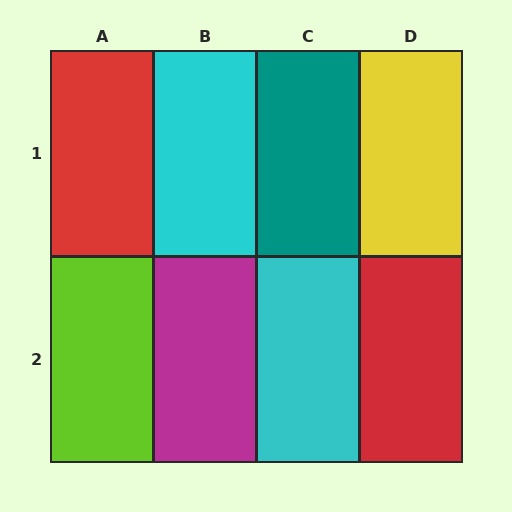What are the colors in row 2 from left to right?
Lime, magenta, cyan, red.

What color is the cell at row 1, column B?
Cyan.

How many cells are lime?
1 cell is lime.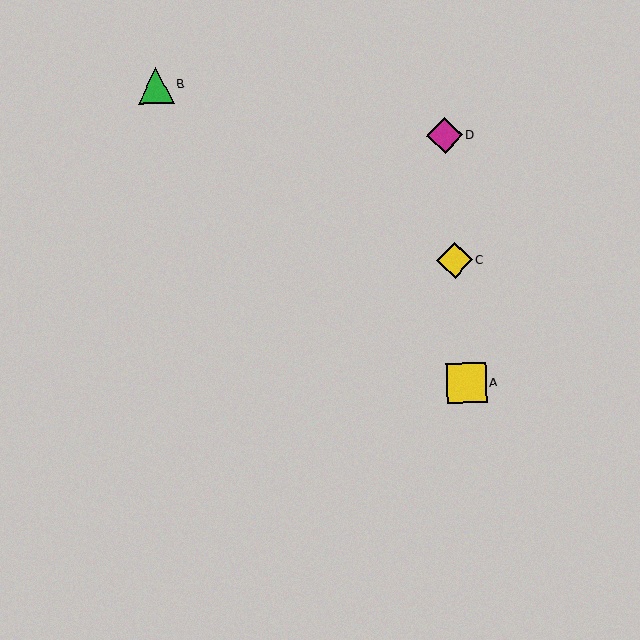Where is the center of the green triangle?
The center of the green triangle is at (156, 85).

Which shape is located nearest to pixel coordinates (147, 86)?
The green triangle (labeled B) at (156, 85) is nearest to that location.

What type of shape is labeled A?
Shape A is a yellow square.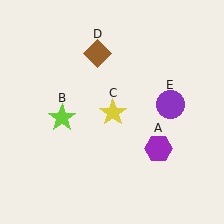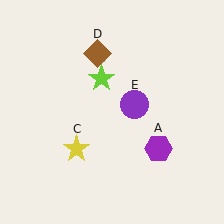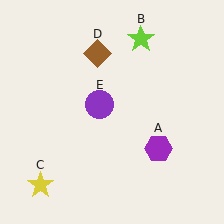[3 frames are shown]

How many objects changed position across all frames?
3 objects changed position: lime star (object B), yellow star (object C), purple circle (object E).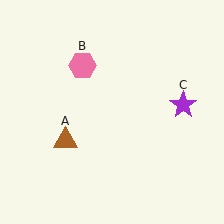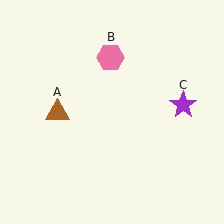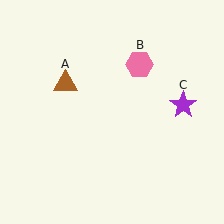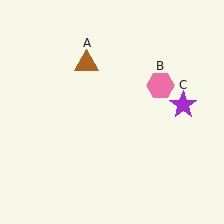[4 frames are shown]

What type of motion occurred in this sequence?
The brown triangle (object A), pink hexagon (object B) rotated clockwise around the center of the scene.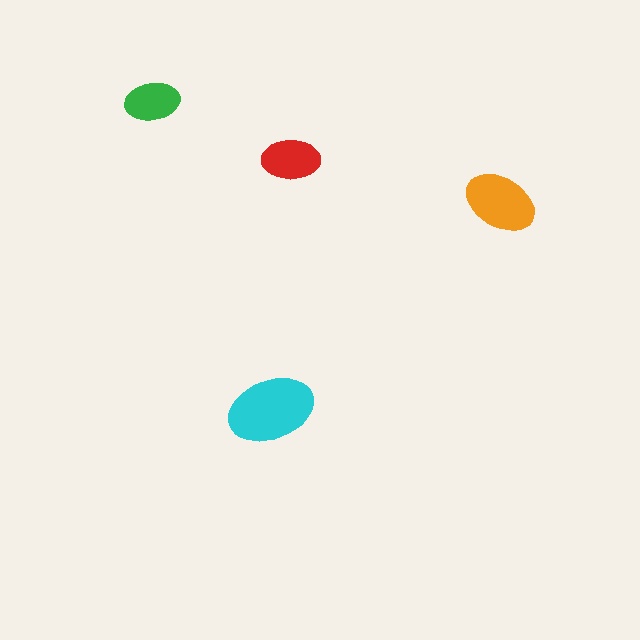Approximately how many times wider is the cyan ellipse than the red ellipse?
About 1.5 times wider.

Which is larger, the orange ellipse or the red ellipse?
The orange one.